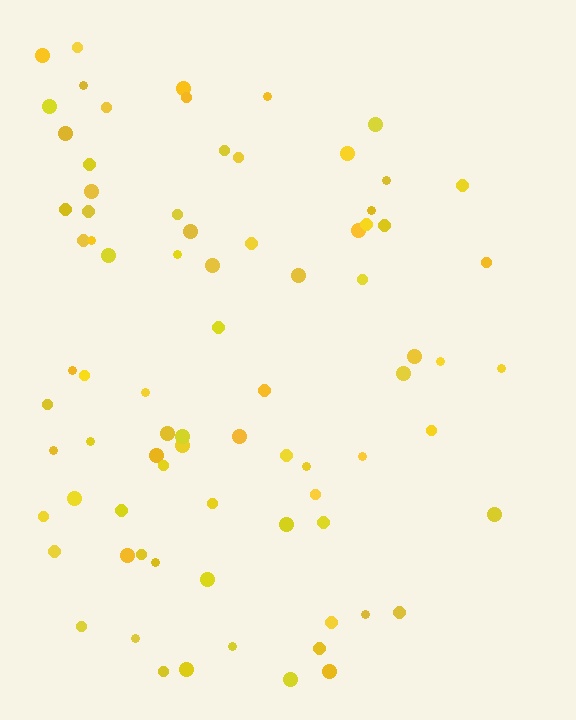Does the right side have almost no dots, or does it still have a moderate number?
Still a moderate number, just noticeably fewer than the left.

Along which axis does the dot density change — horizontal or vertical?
Horizontal.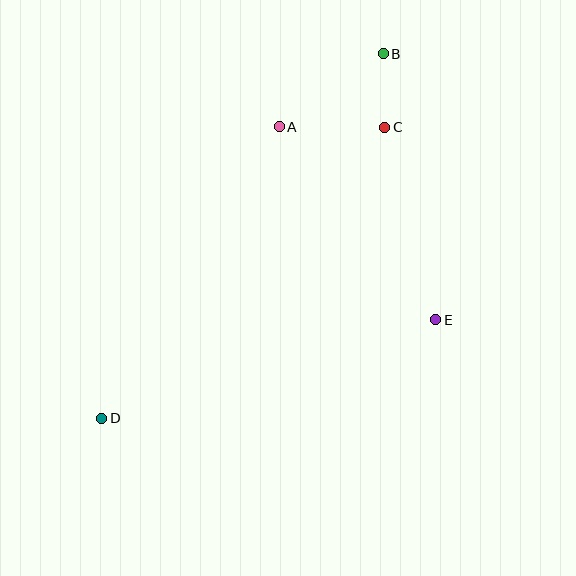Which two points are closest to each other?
Points B and C are closest to each other.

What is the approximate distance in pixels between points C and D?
The distance between C and D is approximately 406 pixels.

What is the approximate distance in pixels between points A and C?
The distance between A and C is approximately 106 pixels.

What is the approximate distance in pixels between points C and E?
The distance between C and E is approximately 199 pixels.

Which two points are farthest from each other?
Points B and D are farthest from each other.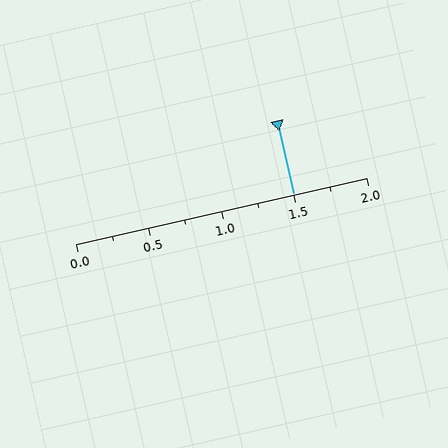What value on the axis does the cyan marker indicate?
The marker indicates approximately 1.5.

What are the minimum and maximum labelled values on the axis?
The axis runs from 0.0 to 2.0.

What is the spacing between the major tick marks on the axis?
The major ticks are spaced 0.5 apart.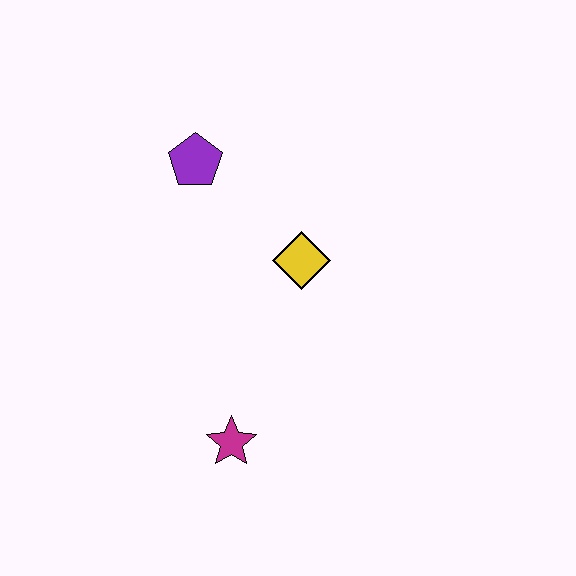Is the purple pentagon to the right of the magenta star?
No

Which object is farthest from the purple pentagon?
The magenta star is farthest from the purple pentagon.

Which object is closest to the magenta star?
The yellow diamond is closest to the magenta star.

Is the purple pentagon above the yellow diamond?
Yes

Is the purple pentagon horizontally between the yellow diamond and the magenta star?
No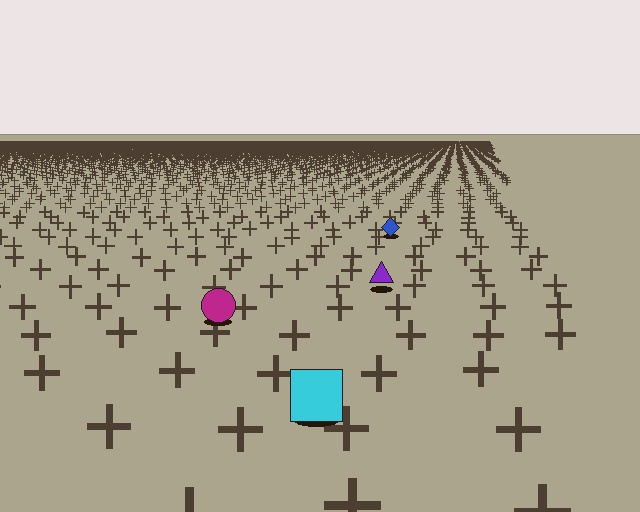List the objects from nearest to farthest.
From nearest to farthest: the cyan square, the magenta circle, the purple triangle, the blue diamond.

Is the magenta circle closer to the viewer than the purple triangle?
Yes. The magenta circle is closer — you can tell from the texture gradient: the ground texture is coarser near it.